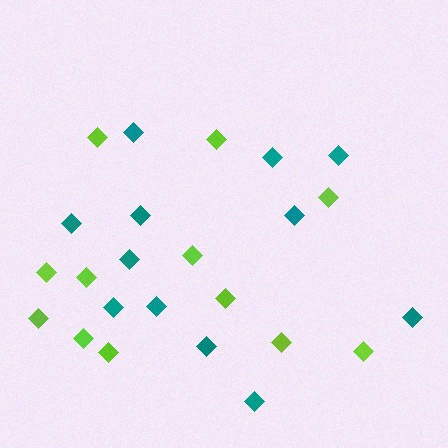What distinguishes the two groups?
There are 2 groups: one group of teal diamonds (12) and one group of lime diamonds (12).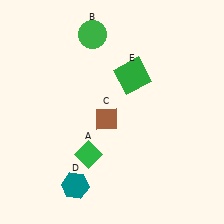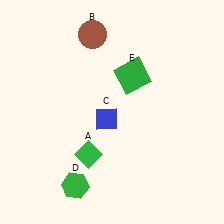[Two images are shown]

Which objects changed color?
B changed from green to brown. C changed from brown to blue. D changed from teal to green.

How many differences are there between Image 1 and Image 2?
There are 3 differences between the two images.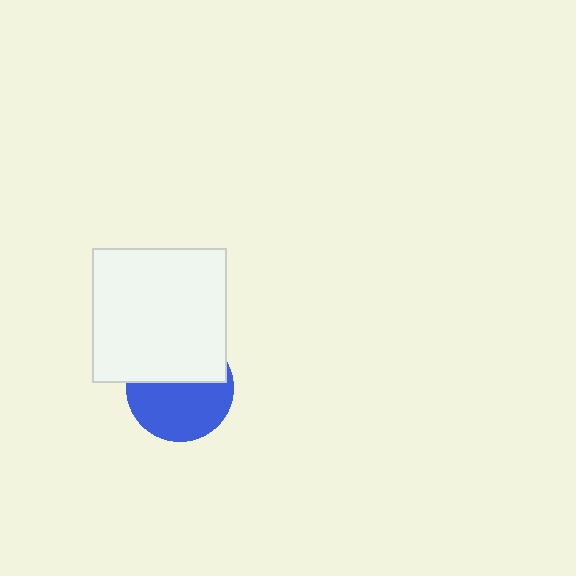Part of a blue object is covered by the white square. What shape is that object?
It is a circle.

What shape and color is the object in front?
The object in front is a white square.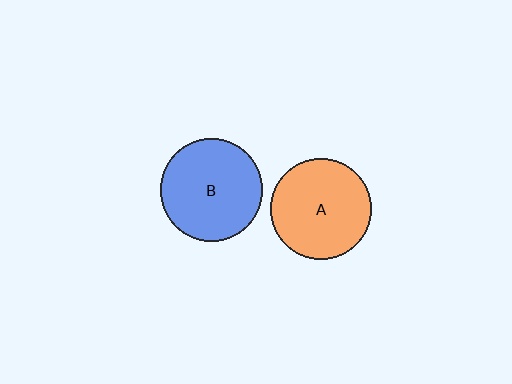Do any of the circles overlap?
No, none of the circles overlap.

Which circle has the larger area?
Circle B (blue).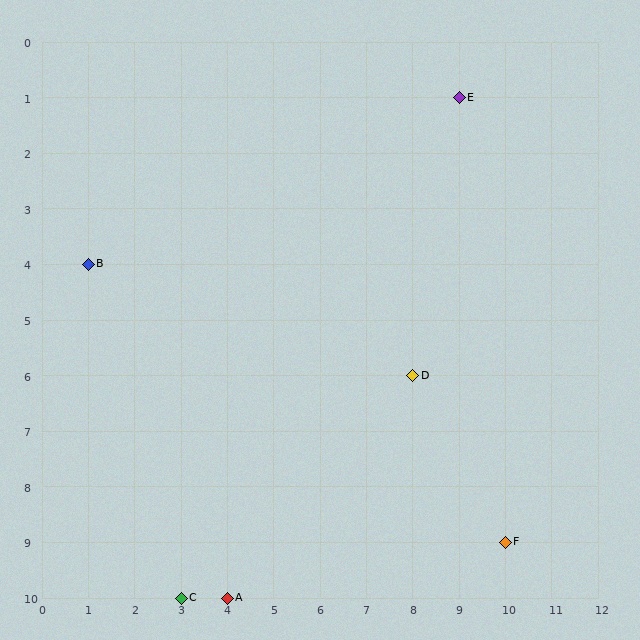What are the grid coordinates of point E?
Point E is at grid coordinates (9, 1).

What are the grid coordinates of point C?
Point C is at grid coordinates (3, 10).